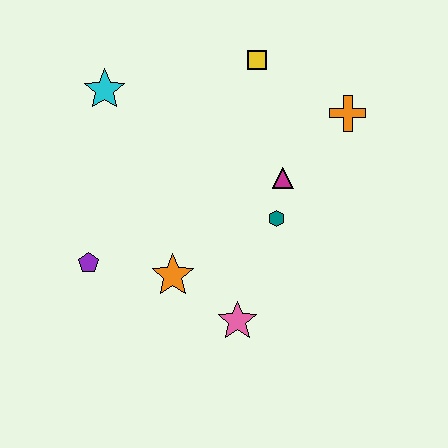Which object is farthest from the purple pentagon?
The orange cross is farthest from the purple pentagon.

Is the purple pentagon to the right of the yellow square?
No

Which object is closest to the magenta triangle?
The teal hexagon is closest to the magenta triangle.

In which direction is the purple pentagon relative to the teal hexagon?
The purple pentagon is to the left of the teal hexagon.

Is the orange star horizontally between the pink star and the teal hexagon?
No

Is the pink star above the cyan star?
No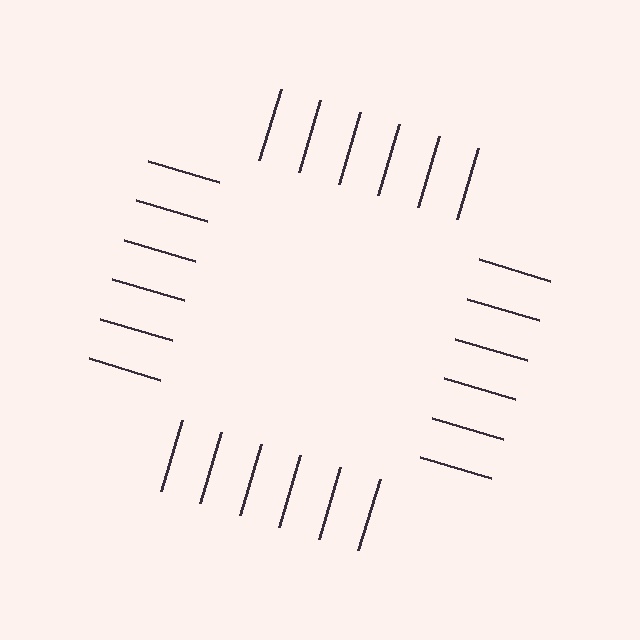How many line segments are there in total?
24 — 6 along each of the 4 edges.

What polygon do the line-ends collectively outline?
An illusory square — the line segments terminate on its edges but no continuous stroke is drawn.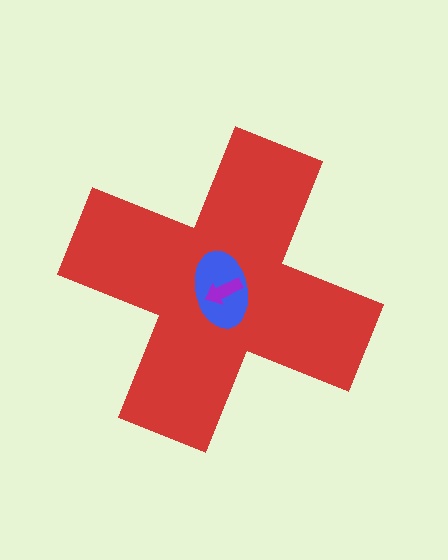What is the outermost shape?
The red cross.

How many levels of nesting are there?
3.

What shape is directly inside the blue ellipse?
The purple arrow.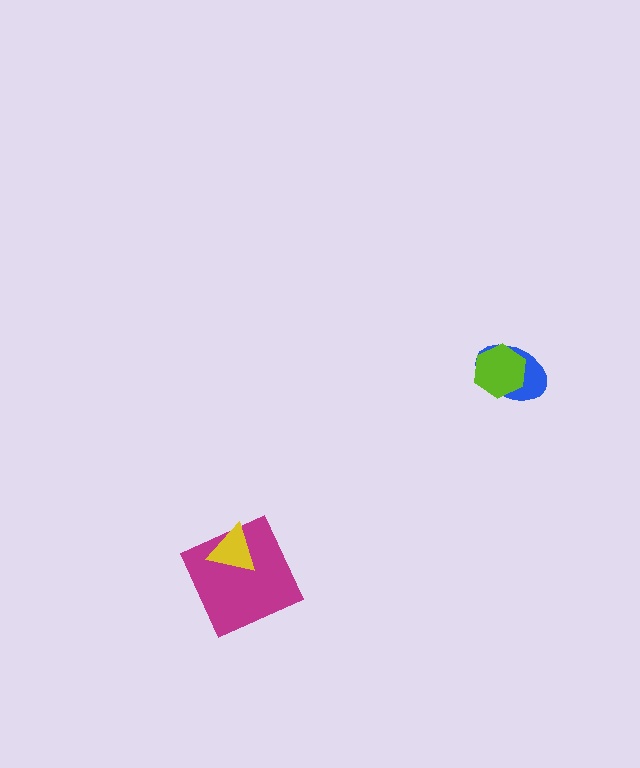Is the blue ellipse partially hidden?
Yes, it is partially covered by another shape.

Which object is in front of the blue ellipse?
The lime hexagon is in front of the blue ellipse.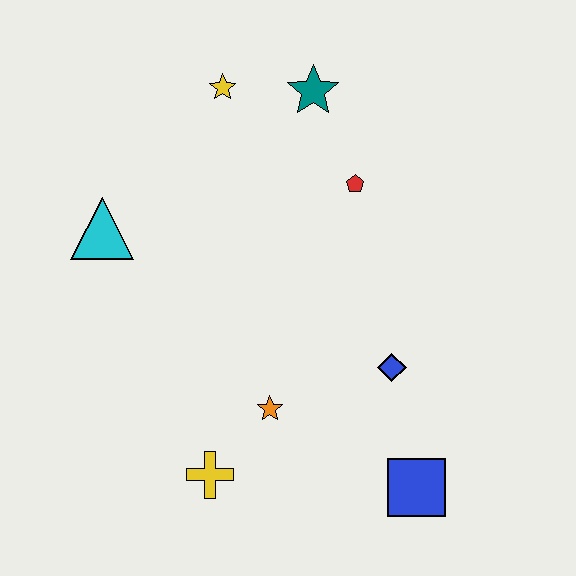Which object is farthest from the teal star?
The blue square is farthest from the teal star.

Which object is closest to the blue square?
The blue diamond is closest to the blue square.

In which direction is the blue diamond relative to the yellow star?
The blue diamond is below the yellow star.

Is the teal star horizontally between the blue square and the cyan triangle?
Yes